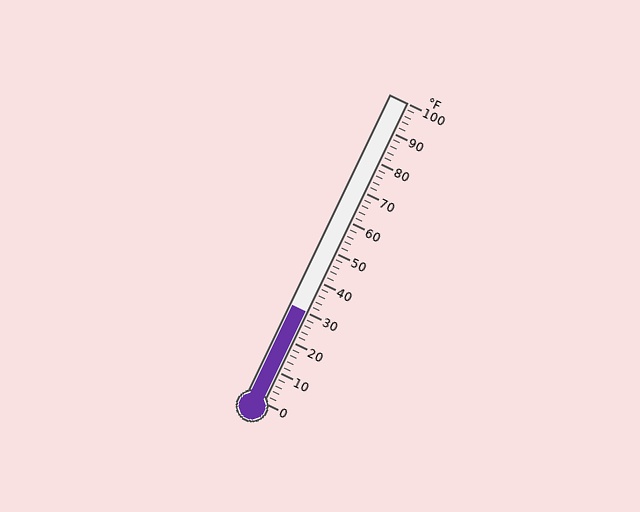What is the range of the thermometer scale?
The thermometer scale ranges from 0°F to 100°F.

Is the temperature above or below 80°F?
The temperature is below 80°F.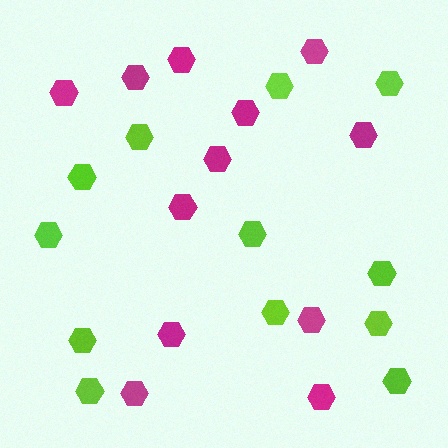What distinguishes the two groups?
There are 2 groups: one group of lime hexagons (12) and one group of magenta hexagons (12).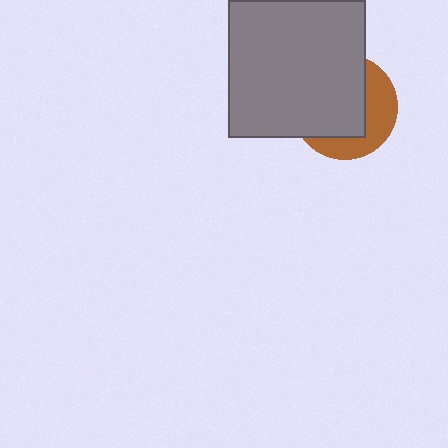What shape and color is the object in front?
The object in front is a gray square.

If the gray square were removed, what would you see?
You would see the complete brown circle.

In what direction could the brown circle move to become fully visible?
The brown circle could move toward the lower-right. That would shift it out from behind the gray square entirely.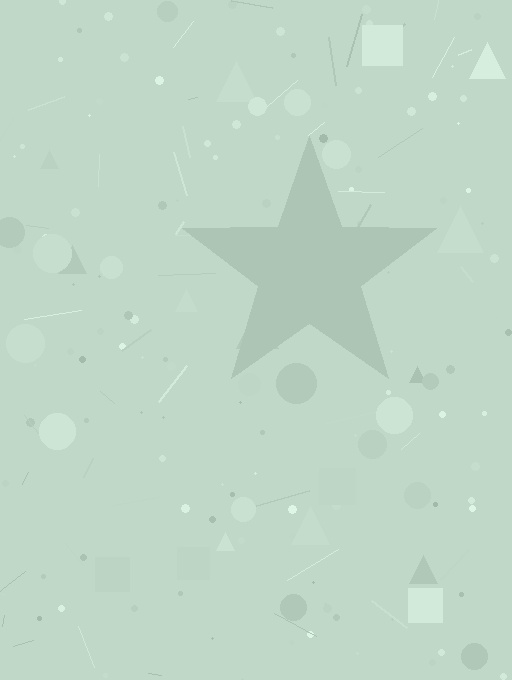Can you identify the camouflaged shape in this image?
The camouflaged shape is a star.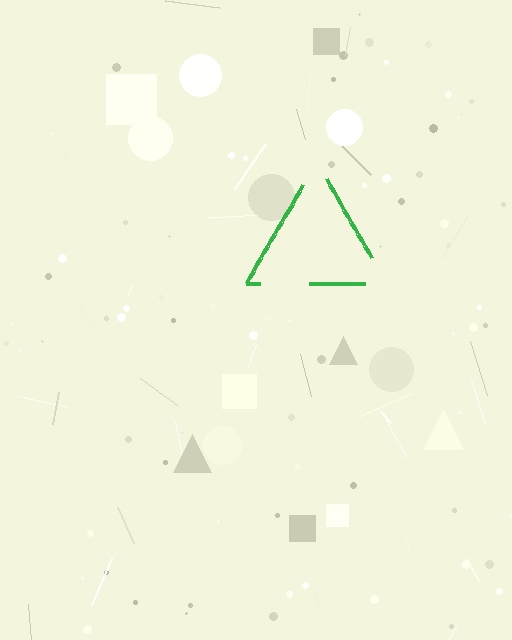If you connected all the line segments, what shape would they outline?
They would outline a triangle.